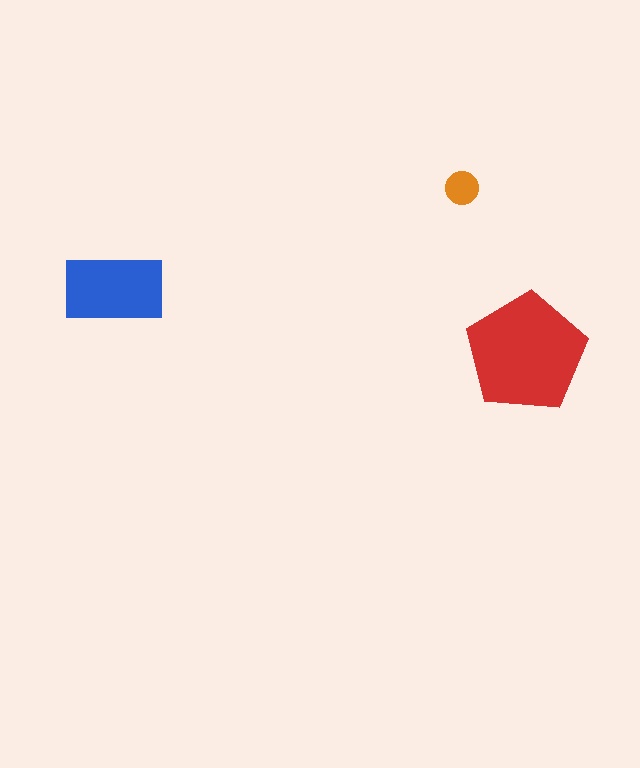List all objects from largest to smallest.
The red pentagon, the blue rectangle, the orange circle.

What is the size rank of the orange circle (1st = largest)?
3rd.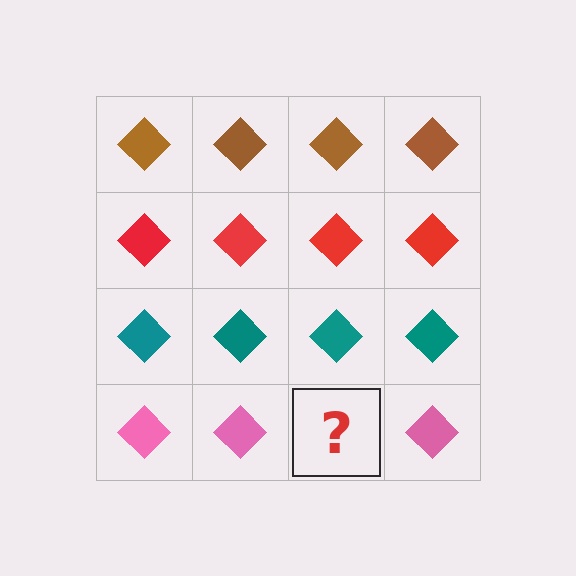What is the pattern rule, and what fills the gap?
The rule is that each row has a consistent color. The gap should be filled with a pink diamond.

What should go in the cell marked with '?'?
The missing cell should contain a pink diamond.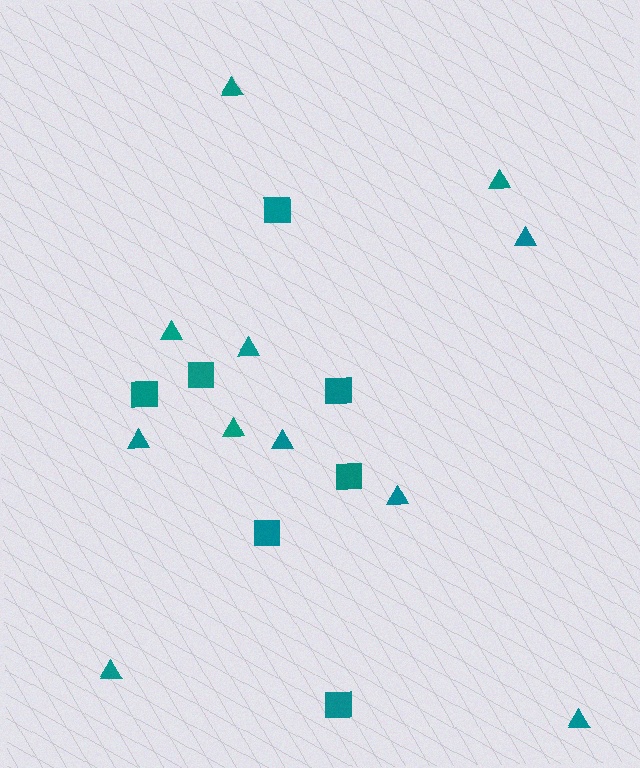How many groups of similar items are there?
There are 2 groups: one group of triangles (11) and one group of squares (7).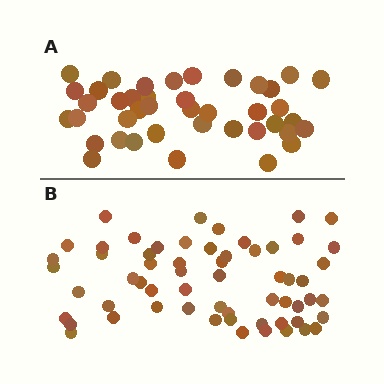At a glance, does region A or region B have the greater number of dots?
Region B (the bottom region) has more dots.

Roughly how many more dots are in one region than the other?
Region B has approximately 20 more dots than region A.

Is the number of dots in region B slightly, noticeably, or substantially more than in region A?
Region B has substantially more. The ratio is roughly 1.5 to 1.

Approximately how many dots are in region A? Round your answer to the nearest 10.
About 40 dots. (The exact count is 41, which rounds to 40.)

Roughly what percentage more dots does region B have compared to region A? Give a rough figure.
About 45% more.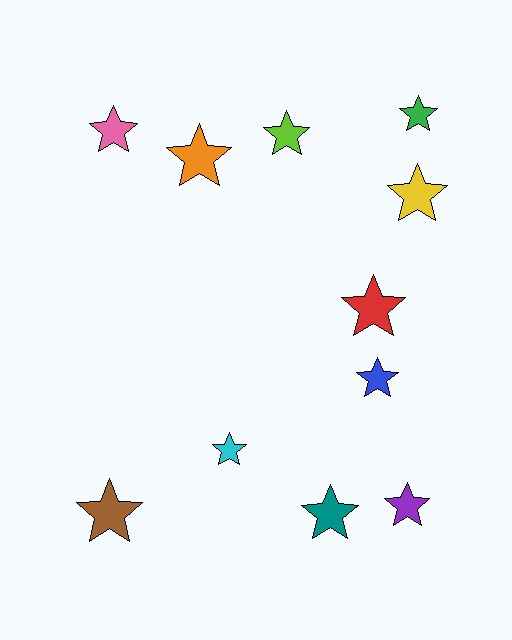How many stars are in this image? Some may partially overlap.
There are 11 stars.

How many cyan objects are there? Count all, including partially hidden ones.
There is 1 cyan object.